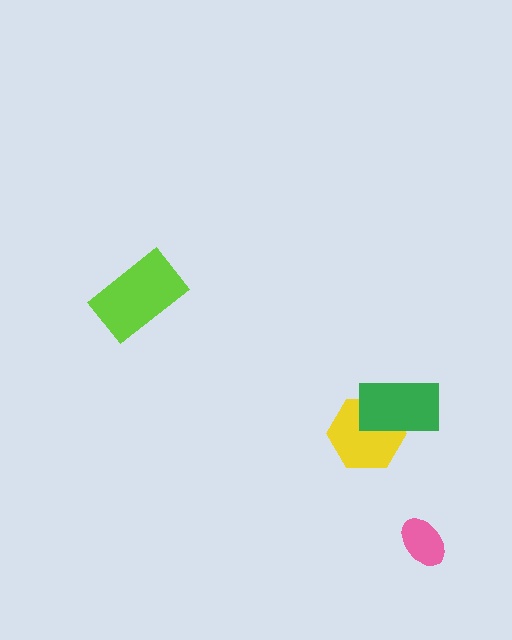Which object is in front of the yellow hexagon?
The green rectangle is in front of the yellow hexagon.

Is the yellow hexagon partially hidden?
Yes, it is partially covered by another shape.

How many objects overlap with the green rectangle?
1 object overlaps with the green rectangle.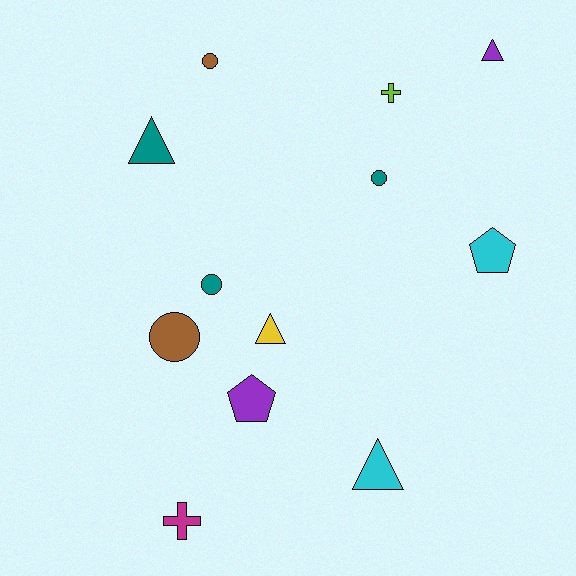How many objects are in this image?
There are 12 objects.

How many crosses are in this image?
There are 2 crosses.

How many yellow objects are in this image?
There is 1 yellow object.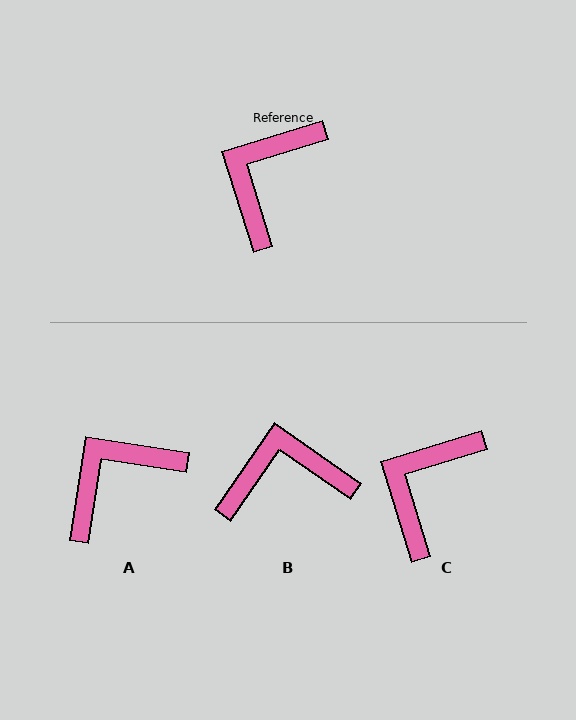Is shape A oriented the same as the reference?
No, it is off by about 26 degrees.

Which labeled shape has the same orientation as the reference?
C.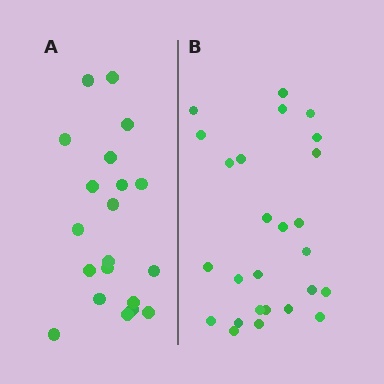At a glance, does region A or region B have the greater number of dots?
Region B (the right region) has more dots.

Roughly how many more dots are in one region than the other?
Region B has about 6 more dots than region A.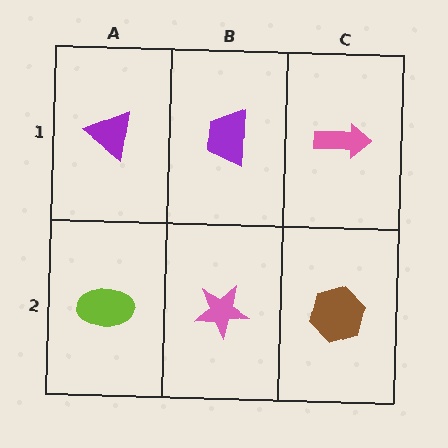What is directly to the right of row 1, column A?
A purple trapezoid.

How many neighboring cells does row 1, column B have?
3.